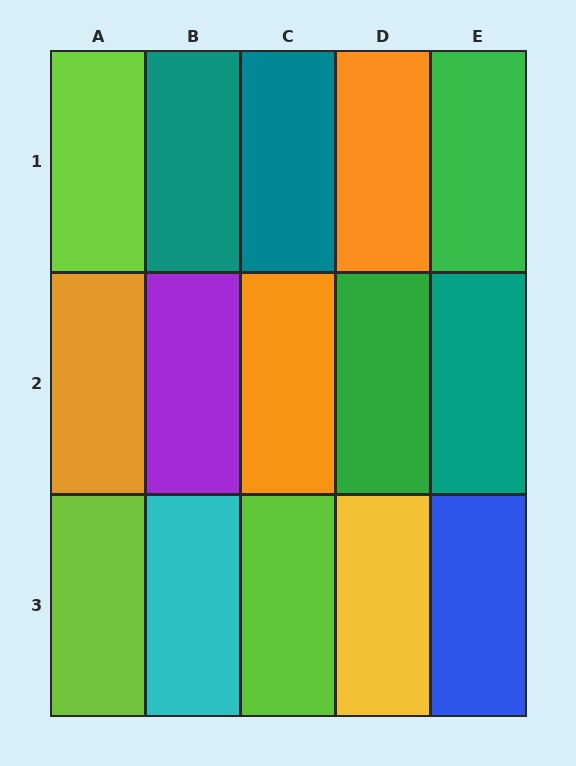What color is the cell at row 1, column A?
Lime.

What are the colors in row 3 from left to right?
Lime, cyan, lime, yellow, blue.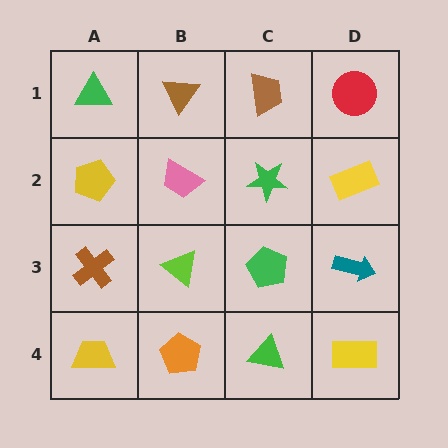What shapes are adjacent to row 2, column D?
A red circle (row 1, column D), a teal arrow (row 3, column D), a green star (row 2, column C).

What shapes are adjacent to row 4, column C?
A green pentagon (row 3, column C), an orange pentagon (row 4, column B), a yellow rectangle (row 4, column D).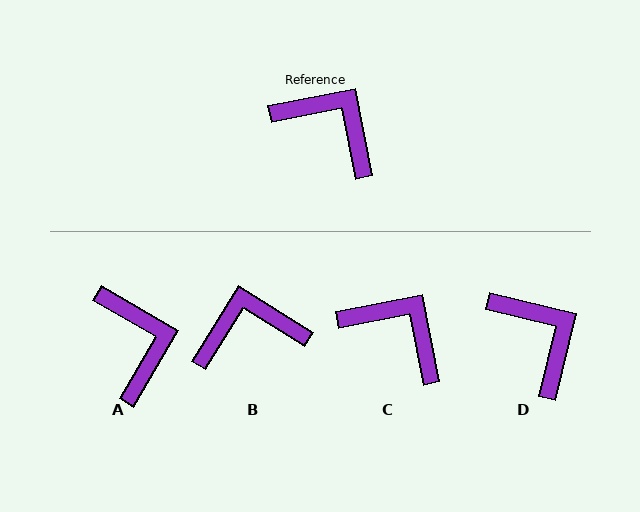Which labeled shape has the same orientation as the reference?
C.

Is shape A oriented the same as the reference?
No, it is off by about 41 degrees.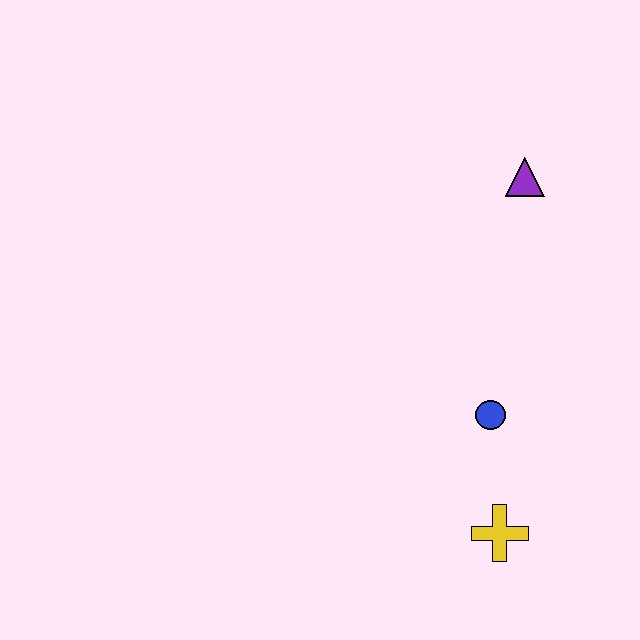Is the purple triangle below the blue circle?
No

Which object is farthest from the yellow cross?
The purple triangle is farthest from the yellow cross.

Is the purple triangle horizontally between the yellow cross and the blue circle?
No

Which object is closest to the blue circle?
The yellow cross is closest to the blue circle.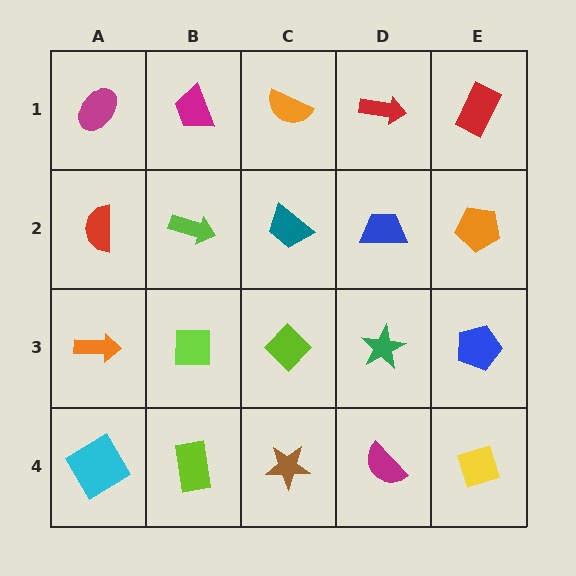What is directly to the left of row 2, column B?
A red semicircle.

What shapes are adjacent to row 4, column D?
A green star (row 3, column D), a brown star (row 4, column C), a yellow diamond (row 4, column E).